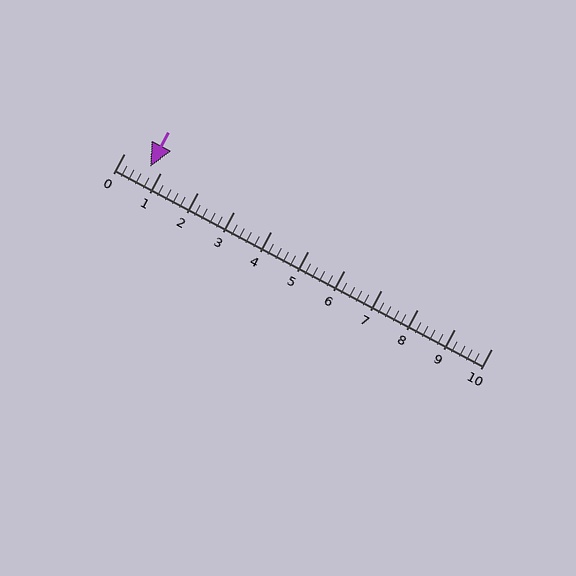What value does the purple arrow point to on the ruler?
The purple arrow points to approximately 0.7.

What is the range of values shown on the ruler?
The ruler shows values from 0 to 10.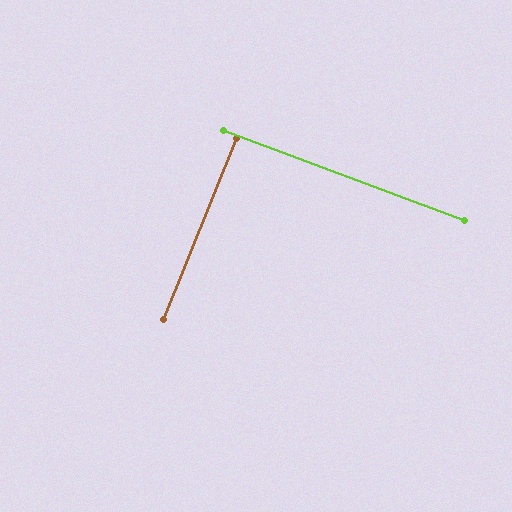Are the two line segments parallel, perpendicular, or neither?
Perpendicular — they meet at approximately 89°.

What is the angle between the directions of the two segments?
Approximately 89 degrees.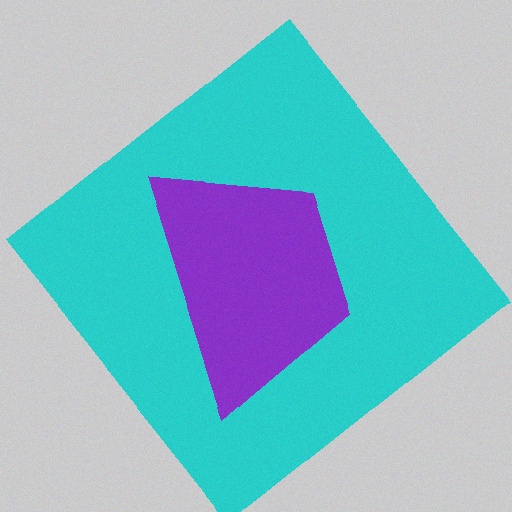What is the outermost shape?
The cyan diamond.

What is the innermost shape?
The purple trapezoid.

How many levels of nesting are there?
2.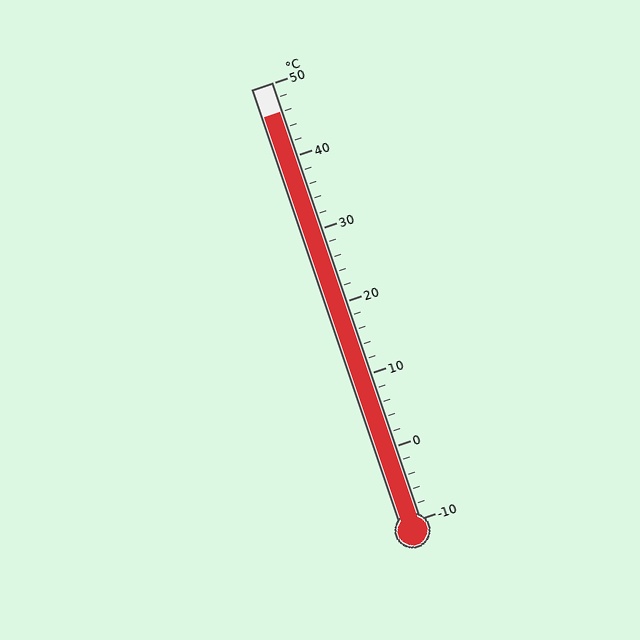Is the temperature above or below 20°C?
The temperature is above 20°C.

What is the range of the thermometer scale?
The thermometer scale ranges from -10°C to 50°C.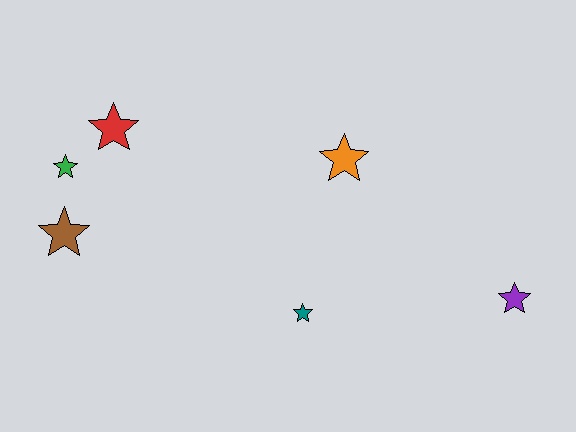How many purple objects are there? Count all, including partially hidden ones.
There is 1 purple object.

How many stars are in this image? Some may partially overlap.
There are 6 stars.